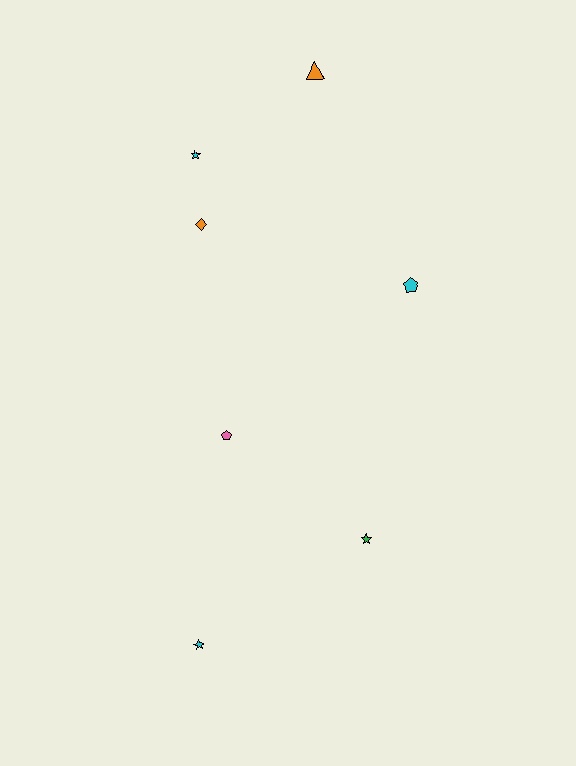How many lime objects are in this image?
There are no lime objects.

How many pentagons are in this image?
There are 2 pentagons.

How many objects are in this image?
There are 7 objects.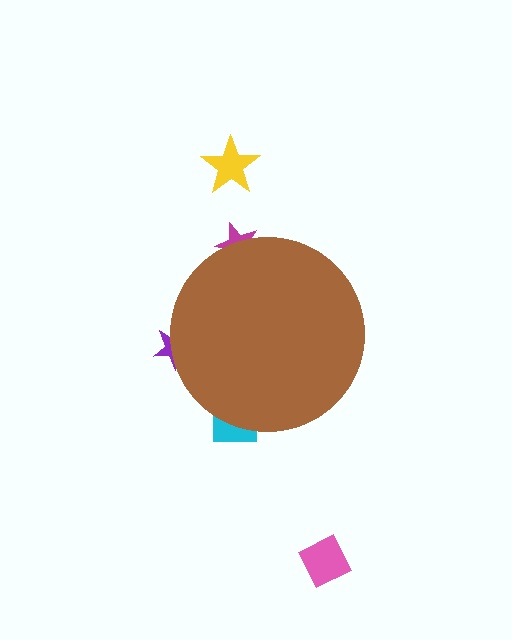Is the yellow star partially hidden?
No, the yellow star is fully visible.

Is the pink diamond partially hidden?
No, the pink diamond is fully visible.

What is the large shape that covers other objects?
A brown circle.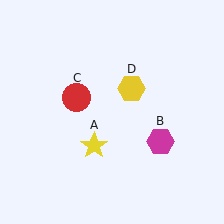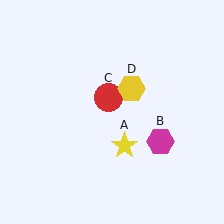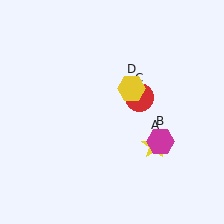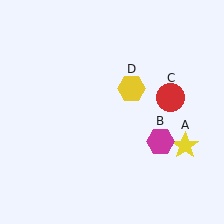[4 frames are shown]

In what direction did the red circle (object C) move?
The red circle (object C) moved right.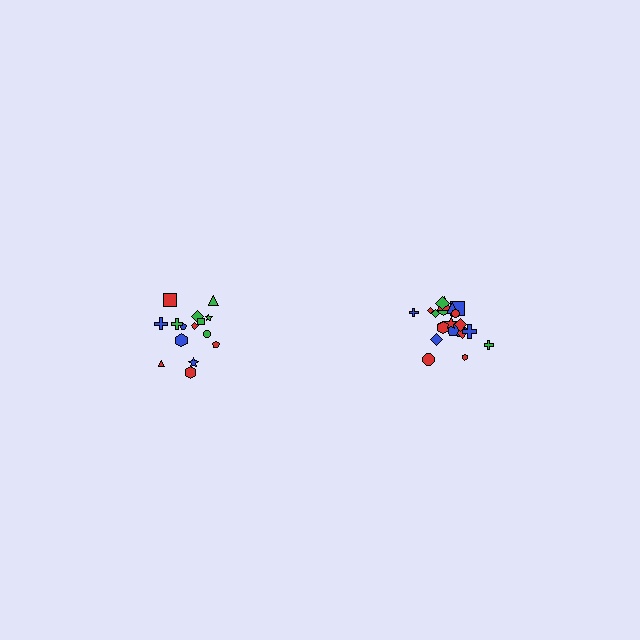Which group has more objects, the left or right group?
The right group.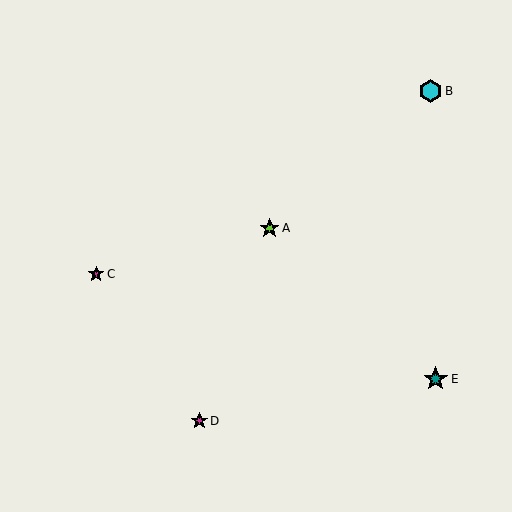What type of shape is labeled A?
Shape A is a lime star.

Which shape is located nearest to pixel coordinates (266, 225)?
The lime star (labeled A) at (270, 228) is nearest to that location.